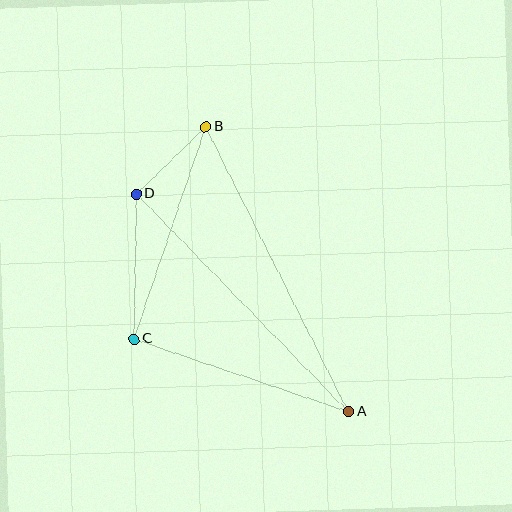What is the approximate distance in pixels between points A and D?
The distance between A and D is approximately 304 pixels.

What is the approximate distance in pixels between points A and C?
The distance between A and C is approximately 226 pixels.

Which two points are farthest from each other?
Points A and B are farthest from each other.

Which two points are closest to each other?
Points B and D are closest to each other.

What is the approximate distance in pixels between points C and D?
The distance between C and D is approximately 145 pixels.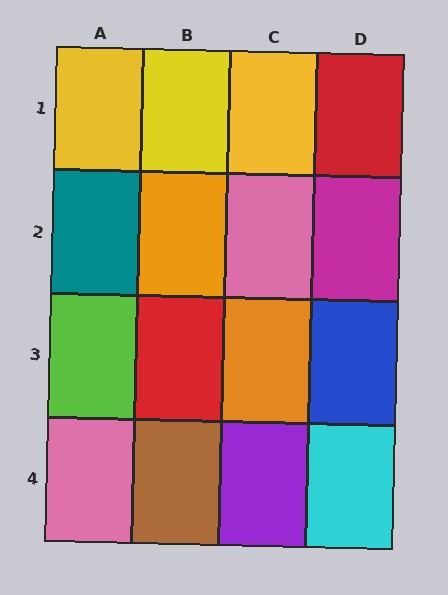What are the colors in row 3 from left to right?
Lime, red, orange, blue.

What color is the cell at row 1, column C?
Yellow.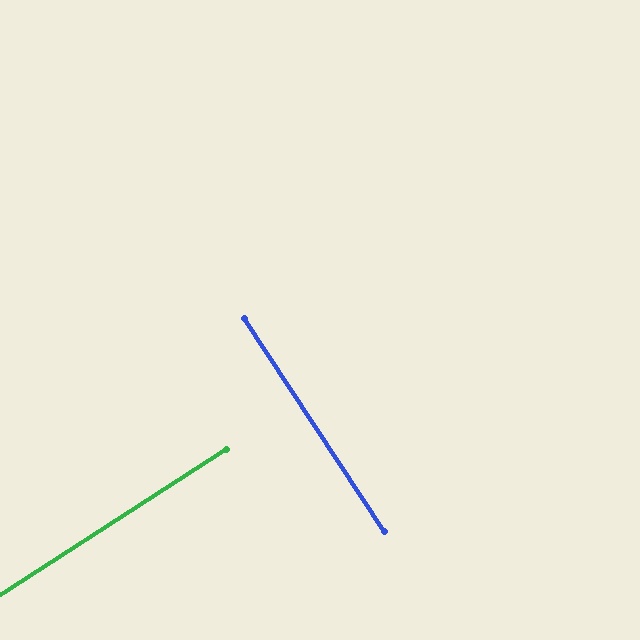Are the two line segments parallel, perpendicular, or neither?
Perpendicular — they meet at approximately 89°.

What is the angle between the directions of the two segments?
Approximately 89 degrees.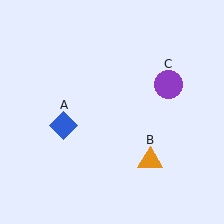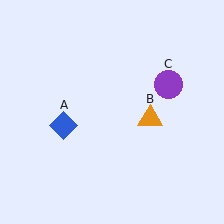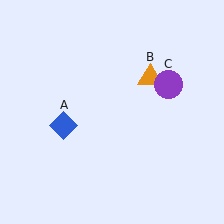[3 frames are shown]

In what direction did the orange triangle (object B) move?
The orange triangle (object B) moved up.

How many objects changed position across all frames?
1 object changed position: orange triangle (object B).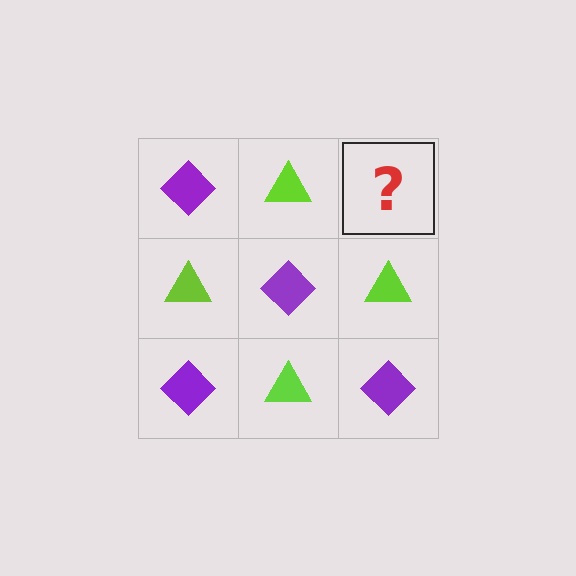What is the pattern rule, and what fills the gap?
The rule is that it alternates purple diamond and lime triangle in a checkerboard pattern. The gap should be filled with a purple diamond.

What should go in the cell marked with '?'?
The missing cell should contain a purple diamond.